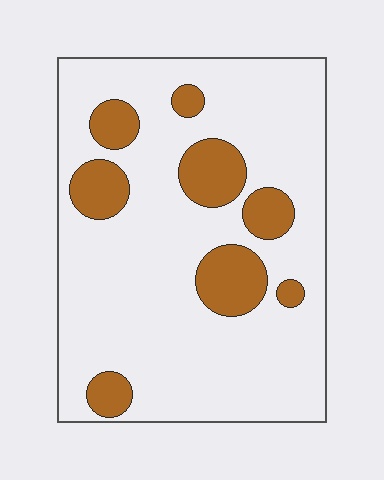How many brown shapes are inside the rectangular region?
8.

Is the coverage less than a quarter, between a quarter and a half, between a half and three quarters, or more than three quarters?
Less than a quarter.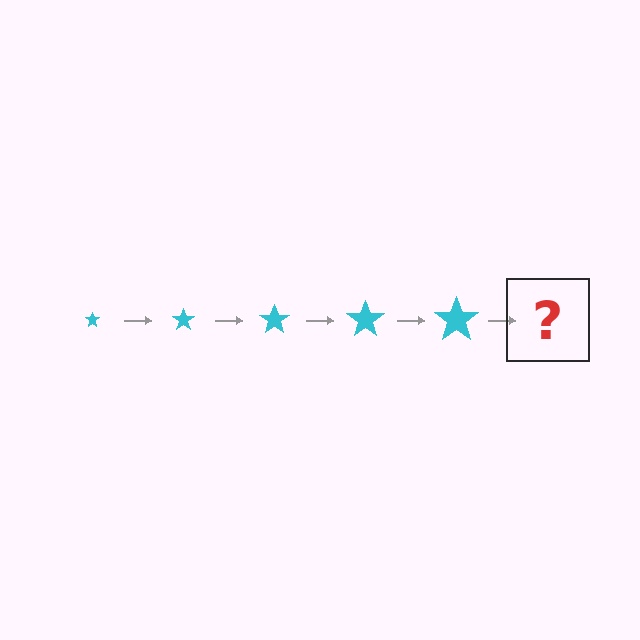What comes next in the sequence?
The next element should be a cyan star, larger than the previous one.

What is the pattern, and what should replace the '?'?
The pattern is that the star gets progressively larger each step. The '?' should be a cyan star, larger than the previous one.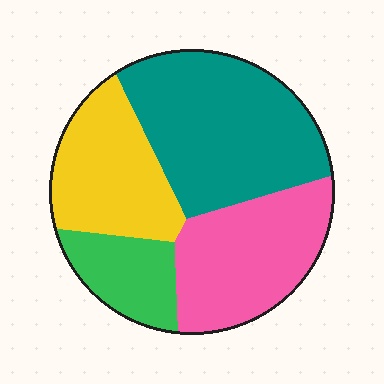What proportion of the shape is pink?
Pink covers roughly 25% of the shape.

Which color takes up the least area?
Green, at roughly 15%.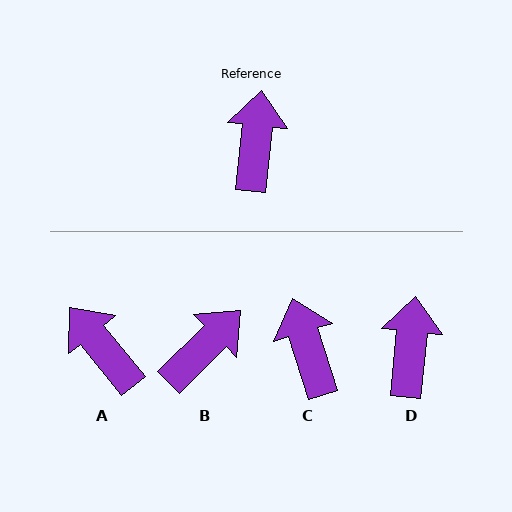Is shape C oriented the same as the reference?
No, it is off by about 23 degrees.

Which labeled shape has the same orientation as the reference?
D.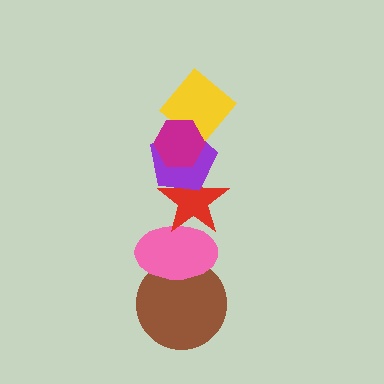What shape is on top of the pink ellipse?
The red star is on top of the pink ellipse.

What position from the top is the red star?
The red star is 4th from the top.